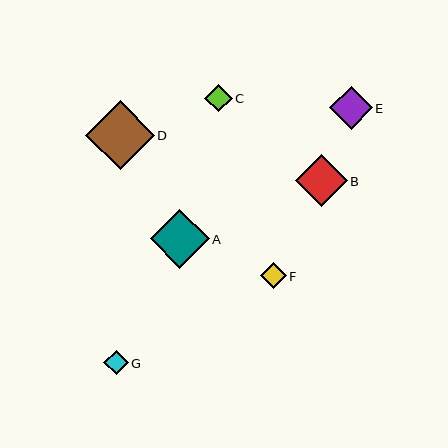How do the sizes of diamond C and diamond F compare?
Diamond C and diamond F are approximately the same size.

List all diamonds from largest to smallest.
From largest to smallest: D, A, B, E, C, F, G.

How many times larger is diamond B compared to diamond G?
Diamond B is approximately 2.1 times the size of diamond G.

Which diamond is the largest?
Diamond D is the largest with a size of approximately 69 pixels.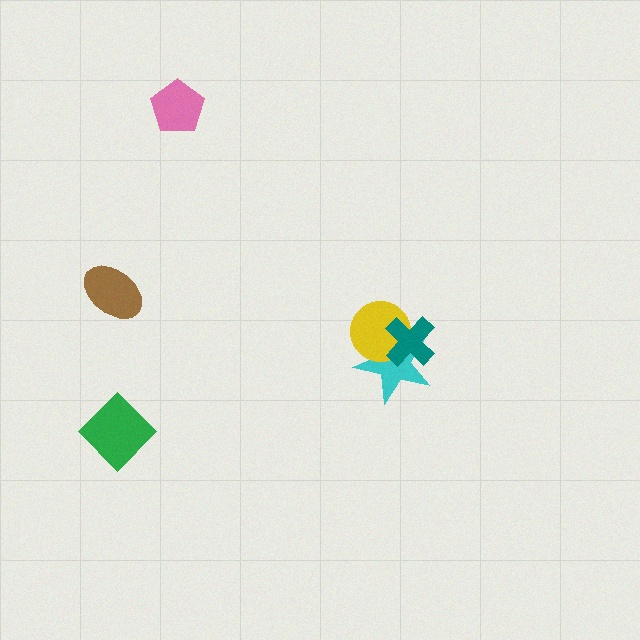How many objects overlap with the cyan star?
2 objects overlap with the cyan star.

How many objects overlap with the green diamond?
0 objects overlap with the green diamond.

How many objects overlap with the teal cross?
2 objects overlap with the teal cross.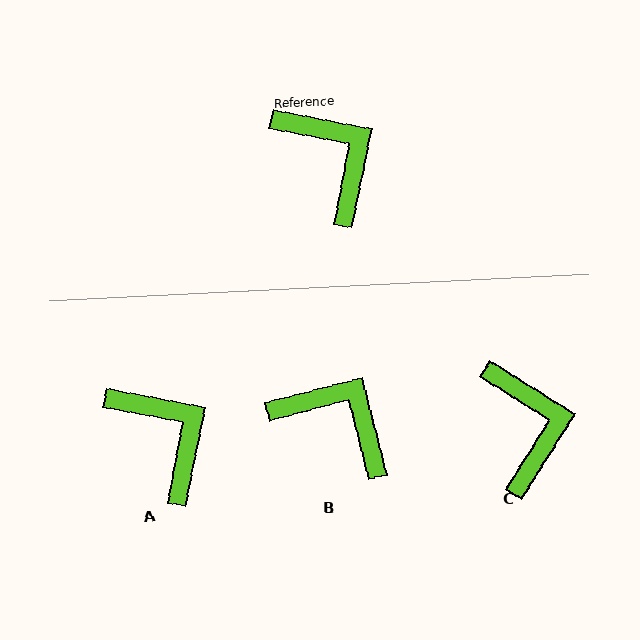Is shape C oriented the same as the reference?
No, it is off by about 21 degrees.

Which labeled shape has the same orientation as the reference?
A.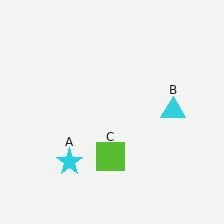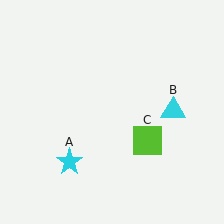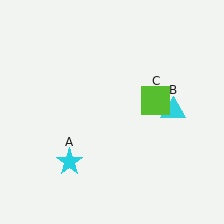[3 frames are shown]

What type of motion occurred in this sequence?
The lime square (object C) rotated counterclockwise around the center of the scene.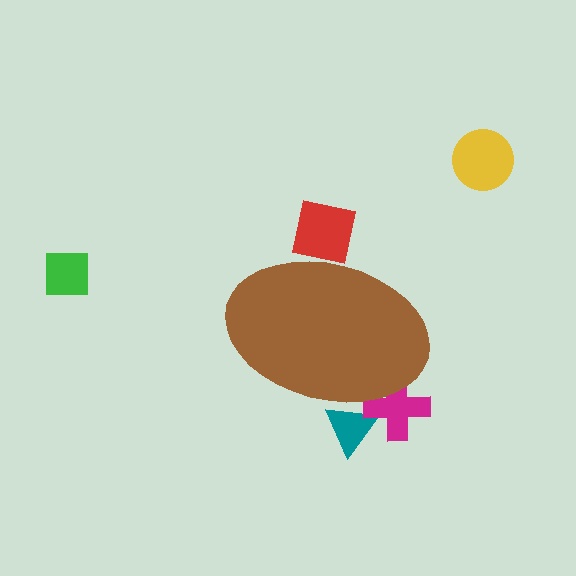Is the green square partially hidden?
No, the green square is fully visible.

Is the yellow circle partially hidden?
No, the yellow circle is fully visible.